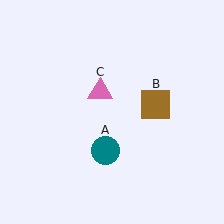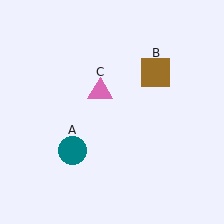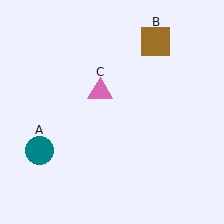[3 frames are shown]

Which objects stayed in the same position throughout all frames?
Pink triangle (object C) remained stationary.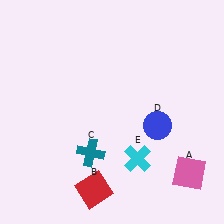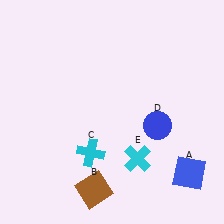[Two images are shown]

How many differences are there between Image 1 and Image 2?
There are 3 differences between the two images.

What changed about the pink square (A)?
In Image 1, A is pink. In Image 2, it changed to blue.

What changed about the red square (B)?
In Image 1, B is red. In Image 2, it changed to brown.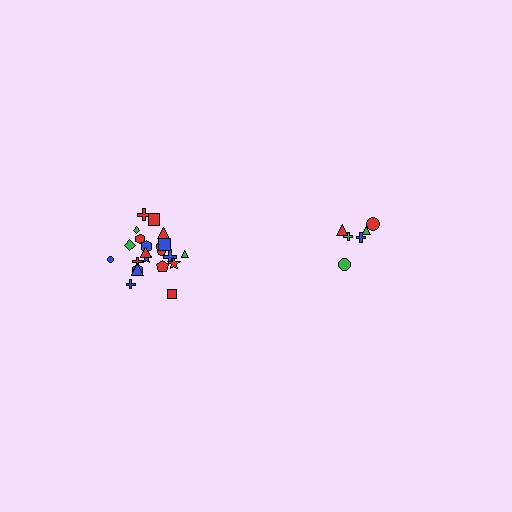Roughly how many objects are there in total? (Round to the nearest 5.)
Roughly 30 objects in total.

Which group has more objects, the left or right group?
The left group.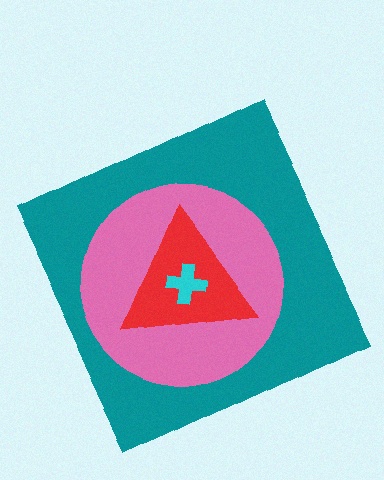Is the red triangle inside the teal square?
Yes.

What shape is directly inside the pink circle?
The red triangle.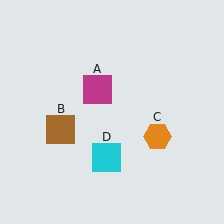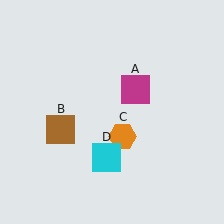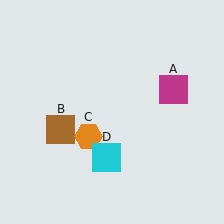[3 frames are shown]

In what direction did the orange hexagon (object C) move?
The orange hexagon (object C) moved left.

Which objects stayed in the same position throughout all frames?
Brown square (object B) and cyan square (object D) remained stationary.